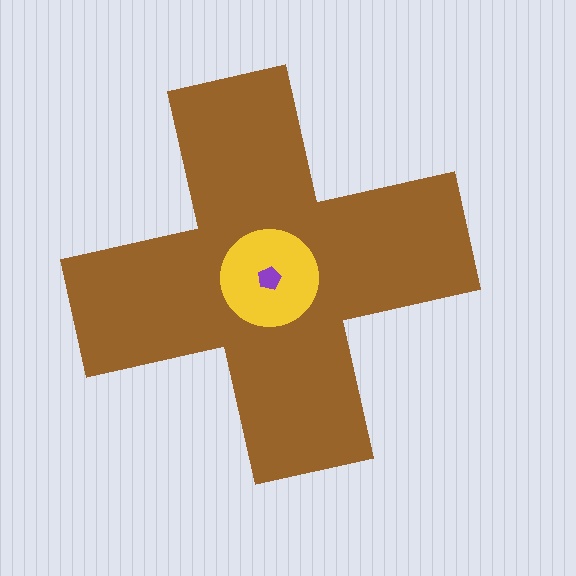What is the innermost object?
The purple pentagon.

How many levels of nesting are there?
3.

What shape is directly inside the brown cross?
The yellow circle.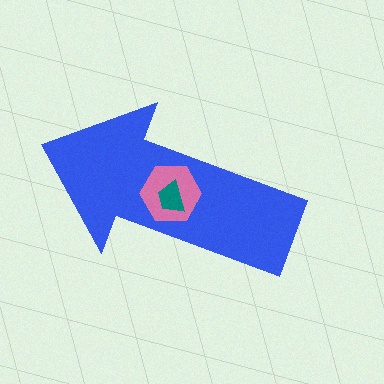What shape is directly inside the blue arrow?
The pink hexagon.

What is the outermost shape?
The blue arrow.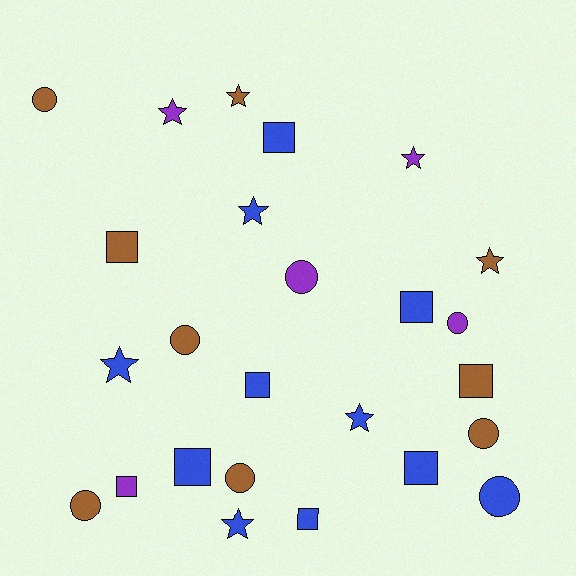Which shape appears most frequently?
Square, with 9 objects.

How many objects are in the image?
There are 25 objects.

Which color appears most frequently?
Blue, with 11 objects.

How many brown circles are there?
There are 5 brown circles.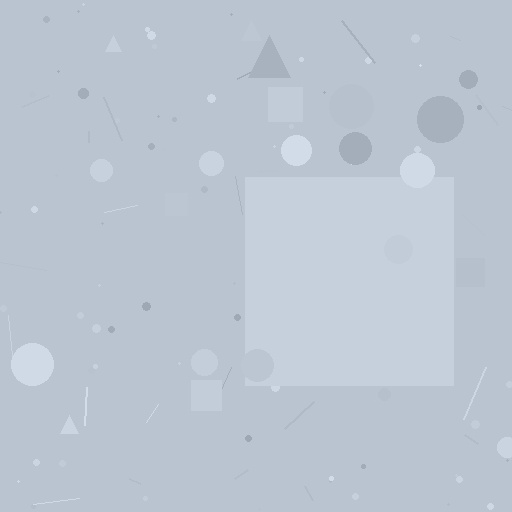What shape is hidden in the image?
A square is hidden in the image.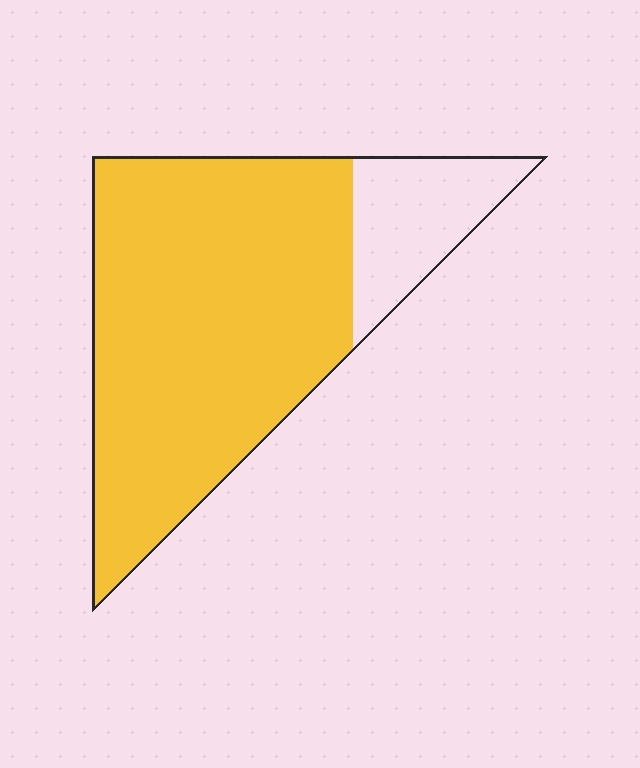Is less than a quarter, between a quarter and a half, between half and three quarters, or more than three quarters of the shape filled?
More than three quarters.